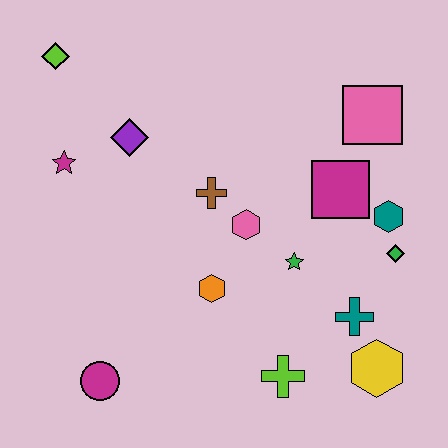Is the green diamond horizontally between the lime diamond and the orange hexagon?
No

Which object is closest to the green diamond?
The teal hexagon is closest to the green diamond.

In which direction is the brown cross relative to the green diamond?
The brown cross is to the left of the green diamond.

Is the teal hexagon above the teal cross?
Yes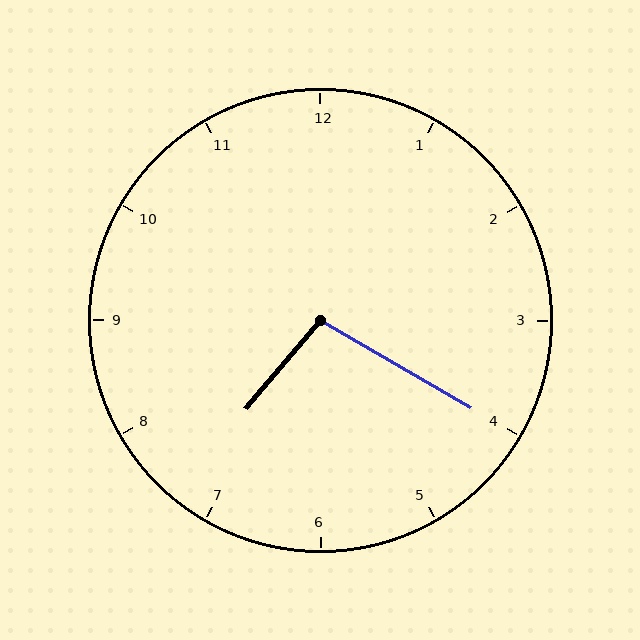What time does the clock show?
7:20.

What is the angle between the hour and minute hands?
Approximately 100 degrees.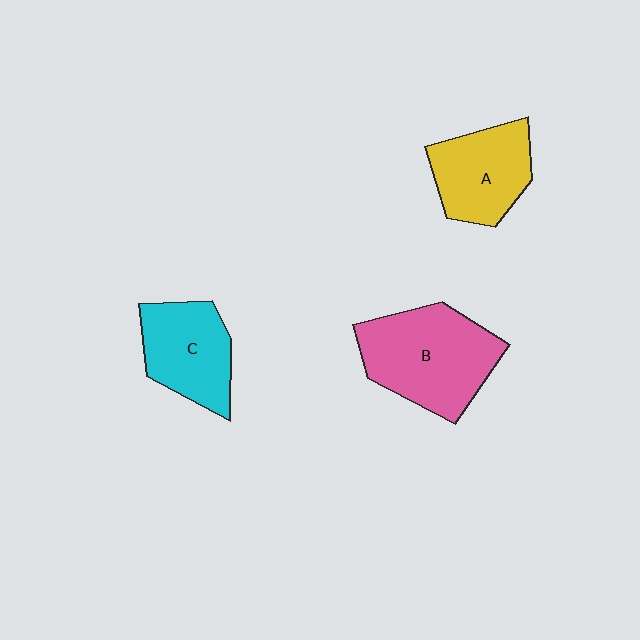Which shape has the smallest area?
Shape A (yellow).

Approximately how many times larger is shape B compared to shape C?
Approximately 1.4 times.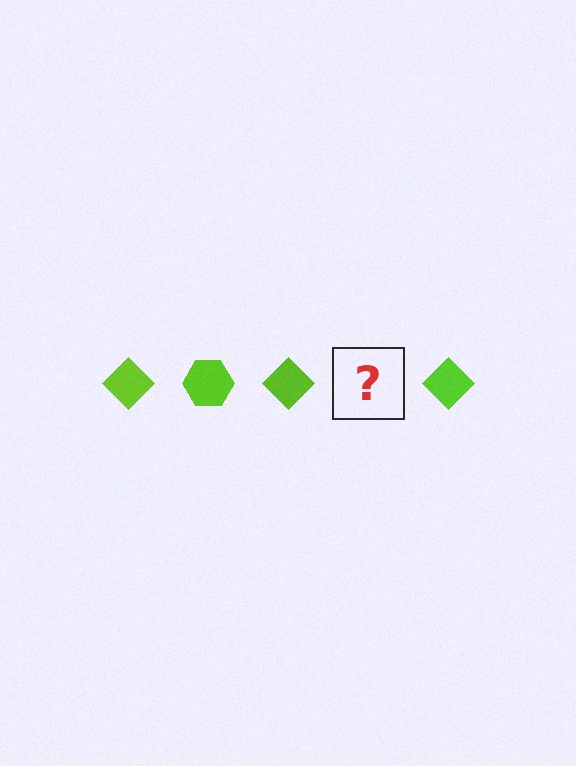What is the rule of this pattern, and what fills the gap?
The rule is that the pattern cycles through diamond, hexagon shapes in lime. The gap should be filled with a lime hexagon.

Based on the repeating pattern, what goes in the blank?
The blank should be a lime hexagon.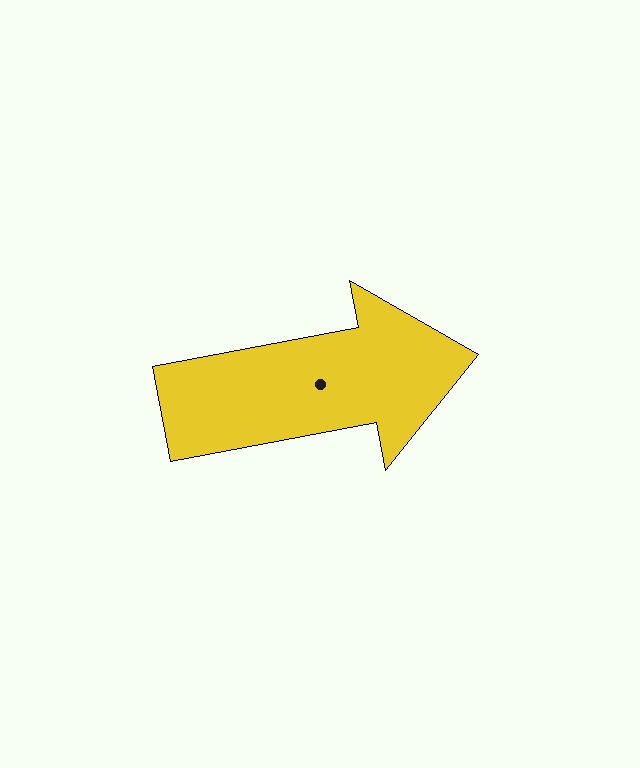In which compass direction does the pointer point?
East.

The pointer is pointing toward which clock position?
Roughly 3 o'clock.